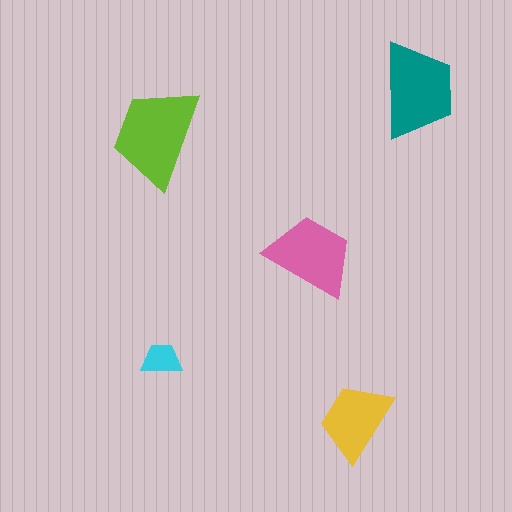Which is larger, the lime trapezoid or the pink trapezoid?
The lime one.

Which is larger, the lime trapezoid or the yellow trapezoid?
The lime one.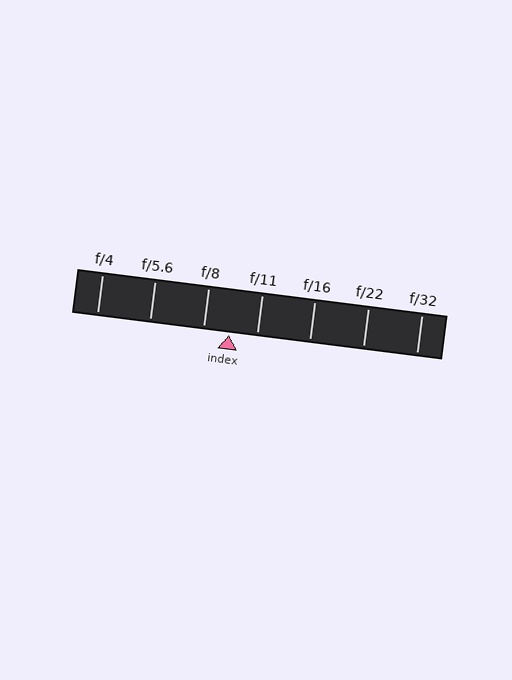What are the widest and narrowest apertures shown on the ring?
The widest aperture shown is f/4 and the narrowest is f/32.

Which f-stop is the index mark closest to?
The index mark is closest to f/8.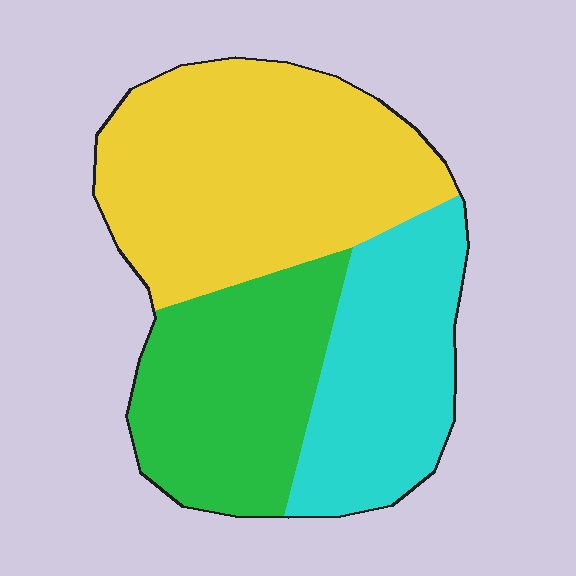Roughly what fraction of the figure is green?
Green covers about 30% of the figure.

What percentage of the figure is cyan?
Cyan covers about 25% of the figure.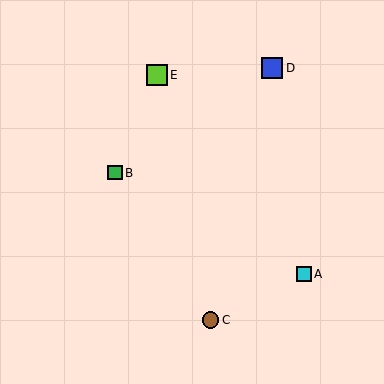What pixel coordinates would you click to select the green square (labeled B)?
Click at (115, 173) to select the green square B.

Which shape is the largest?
The lime square (labeled E) is the largest.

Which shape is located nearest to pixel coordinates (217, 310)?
The brown circle (labeled C) at (211, 320) is nearest to that location.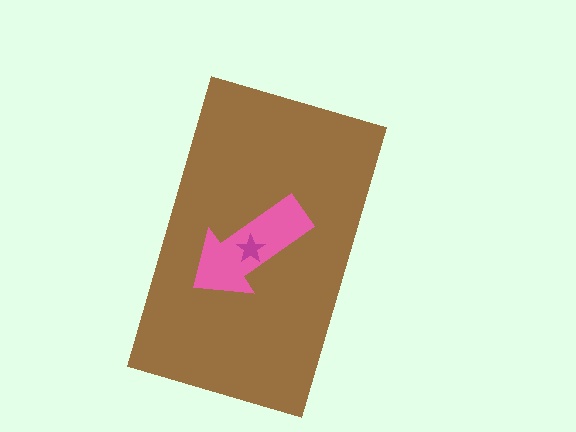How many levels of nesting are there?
3.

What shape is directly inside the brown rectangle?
The pink arrow.